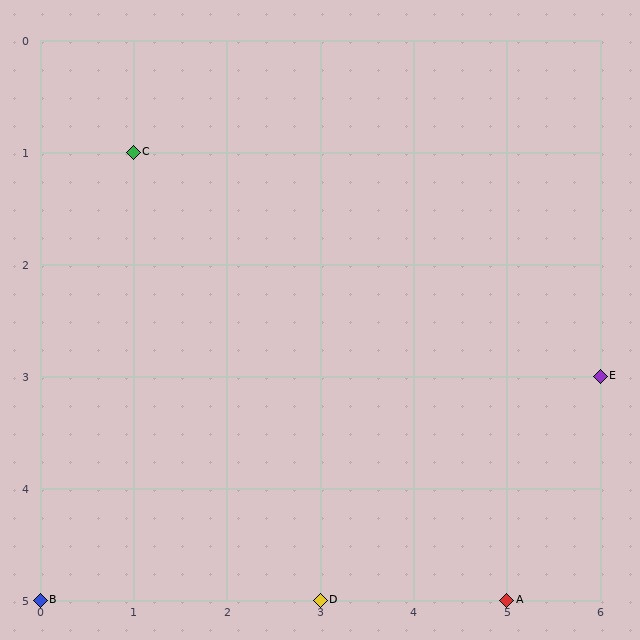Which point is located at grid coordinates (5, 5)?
Point A is at (5, 5).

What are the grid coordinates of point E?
Point E is at grid coordinates (6, 3).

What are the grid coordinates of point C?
Point C is at grid coordinates (1, 1).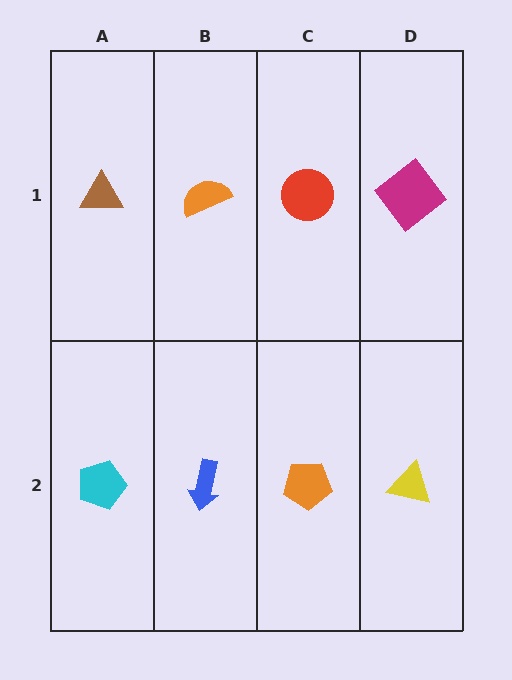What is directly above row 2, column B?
An orange semicircle.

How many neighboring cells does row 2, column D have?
2.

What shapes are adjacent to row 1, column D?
A yellow triangle (row 2, column D), a red circle (row 1, column C).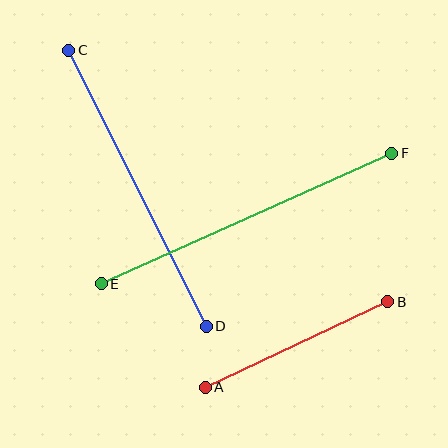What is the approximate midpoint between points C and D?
The midpoint is at approximately (138, 188) pixels.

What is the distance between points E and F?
The distance is approximately 318 pixels.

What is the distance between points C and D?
The distance is approximately 308 pixels.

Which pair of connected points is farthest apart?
Points E and F are farthest apart.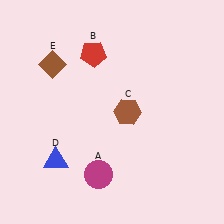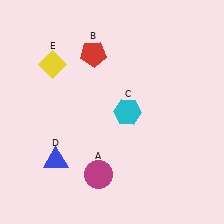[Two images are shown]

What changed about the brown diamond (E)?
In Image 1, E is brown. In Image 2, it changed to yellow.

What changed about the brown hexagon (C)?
In Image 1, C is brown. In Image 2, it changed to cyan.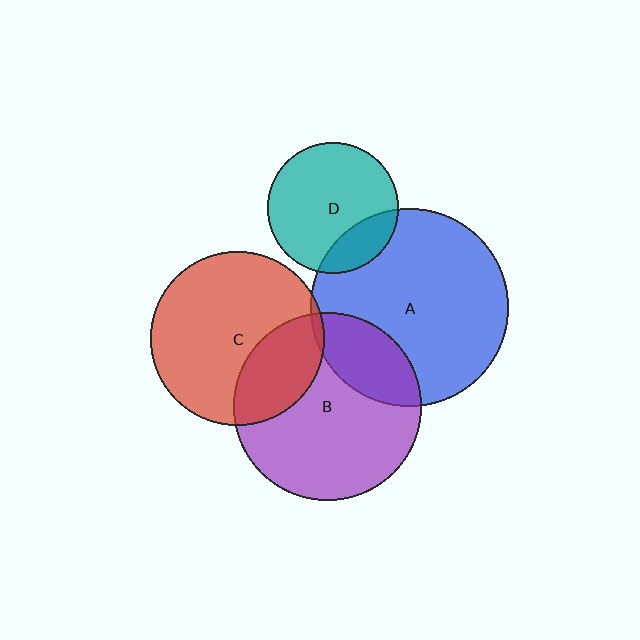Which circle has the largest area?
Circle A (blue).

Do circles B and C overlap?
Yes.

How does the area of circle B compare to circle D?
Approximately 2.1 times.